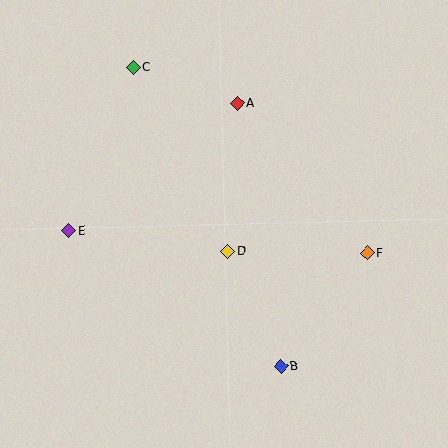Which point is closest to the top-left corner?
Point C is closest to the top-left corner.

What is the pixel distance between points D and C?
The distance between D and C is 207 pixels.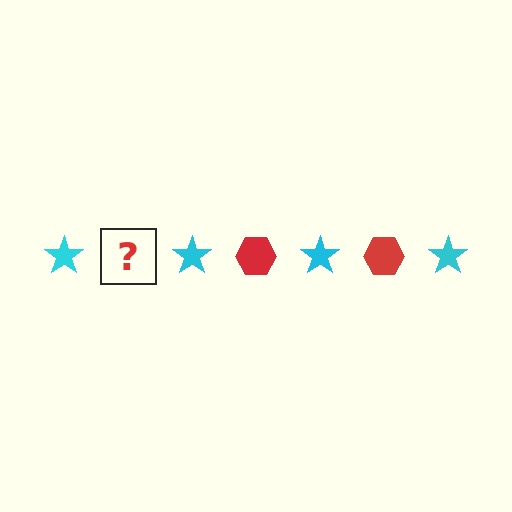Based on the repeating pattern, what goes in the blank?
The blank should be a red hexagon.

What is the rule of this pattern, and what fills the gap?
The rule is that the pattern alternates between cyan star and red hexagon. The gap should be filled with a red hexagon.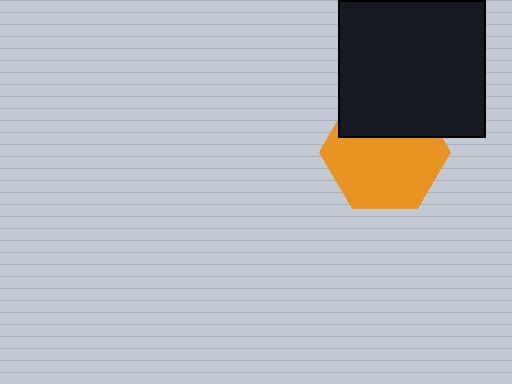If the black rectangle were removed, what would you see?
You would see the complete orange hexagon.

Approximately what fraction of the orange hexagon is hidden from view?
Roughly 33% of the orange hexagon is hidden behind the black rectangle.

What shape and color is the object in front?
The object in front is a black rectangle.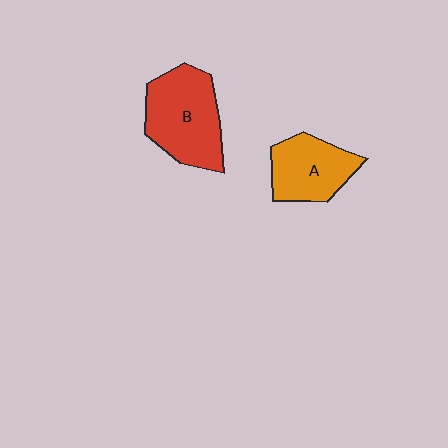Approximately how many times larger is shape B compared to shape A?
Approximately 1.4 times.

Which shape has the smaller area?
Shape A (orange).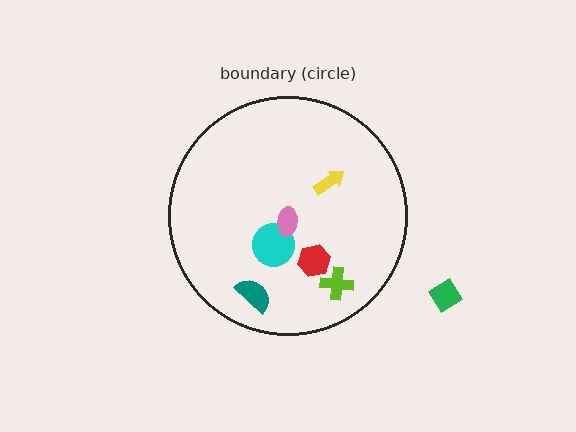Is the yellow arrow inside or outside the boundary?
Inside.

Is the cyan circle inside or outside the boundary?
Inside.